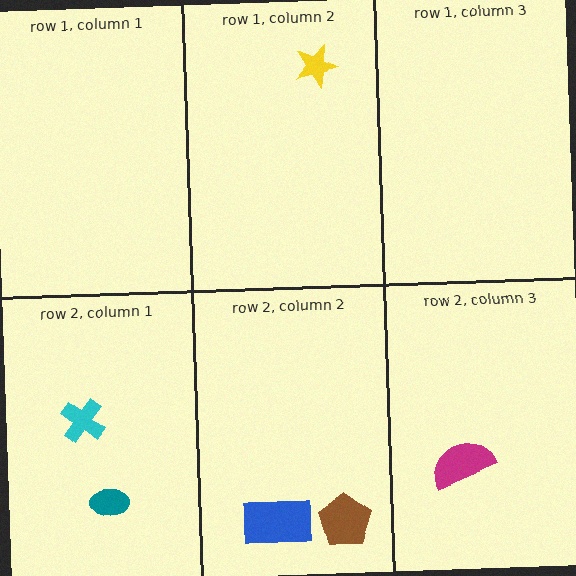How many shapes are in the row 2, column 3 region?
1.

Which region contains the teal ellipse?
The row 2, column 1 region.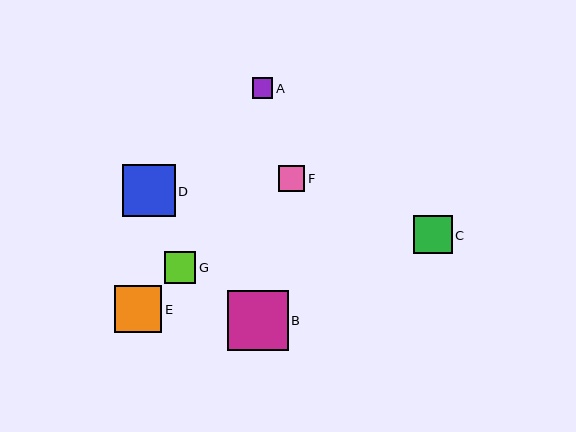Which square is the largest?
Square B is the largest with a size of approximately 60 pixels.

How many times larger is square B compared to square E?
Square B is approximately 1.3 times the size of square E.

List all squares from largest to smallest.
From largest to smallest: B, D, E, C, G, F, A.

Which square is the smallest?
Square A is the smallest with a size of approximately 20 pixels.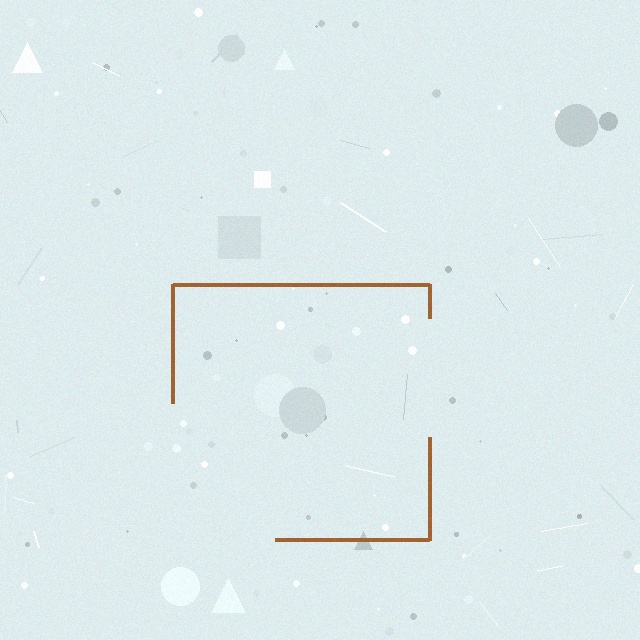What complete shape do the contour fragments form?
The contour fragments form a square.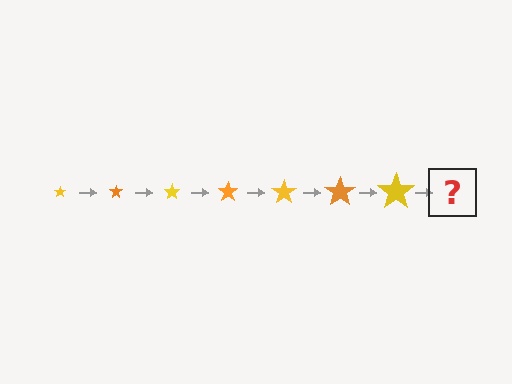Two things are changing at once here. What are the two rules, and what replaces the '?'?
The two rules are that the star grows larger each step and the color cycles through yellow and orange. The '?' should be an orange star, larger than the previous one.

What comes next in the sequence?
The next element should be an orange star, larger than the previous one.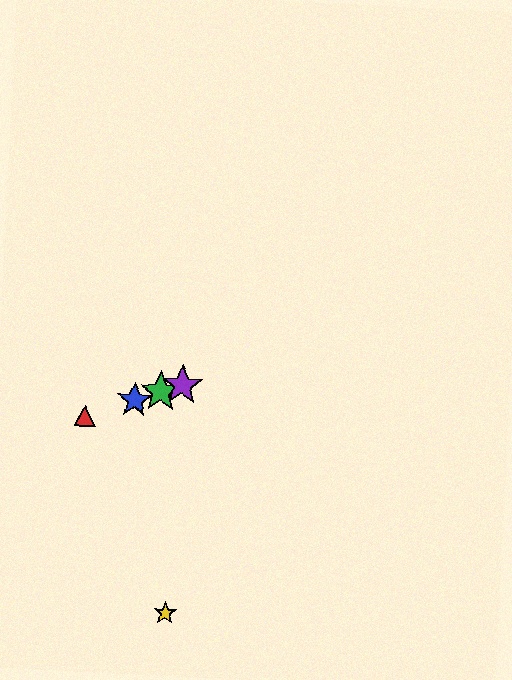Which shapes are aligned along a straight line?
The red triangle, the blue star, the green star, the purple star are aligned along a straight line.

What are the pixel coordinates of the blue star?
The blue star is at (135, 400).